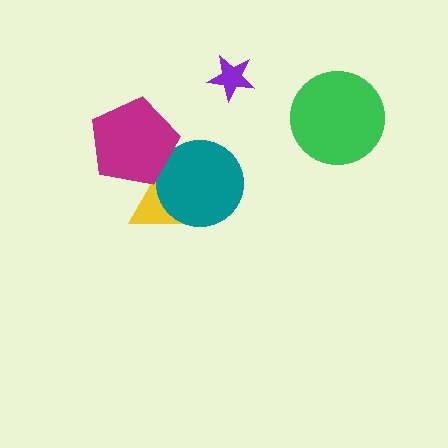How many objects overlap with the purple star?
0 objects overlap with the purple star.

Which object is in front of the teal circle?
The magenta pentagon is in front of the teal circle.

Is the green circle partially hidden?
No, no other shape covers it.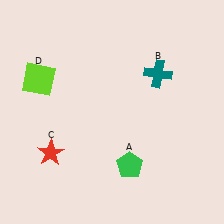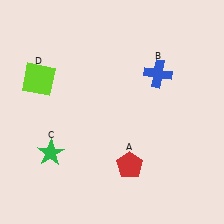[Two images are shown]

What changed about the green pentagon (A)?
In Image 1, A is green. In Image 2, it changed to red.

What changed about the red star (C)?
In Image 1, C is red. In Image 2, it changed to green.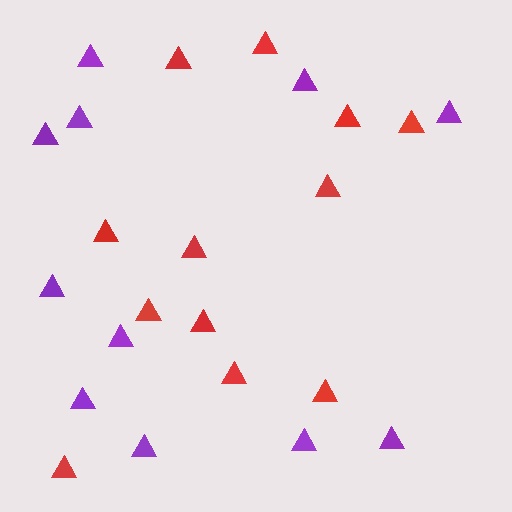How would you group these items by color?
There are 2 groups: one group of purple triangles (11) and one group of red triangles (12).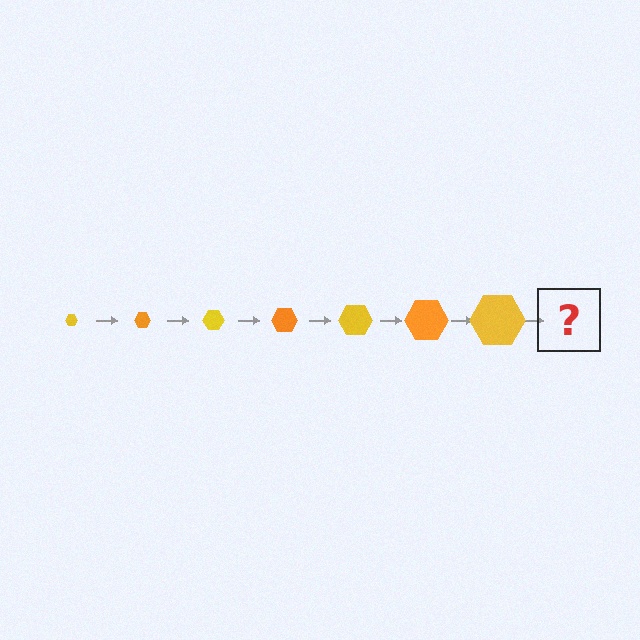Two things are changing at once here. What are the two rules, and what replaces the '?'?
The two rules are that the hexagon grows larger each step and the color cycles through yellow and orange. The '?' should be an orange hexagon, larger than the previous one.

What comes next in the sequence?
The next element should be an orange hexagon, larger than the previous one.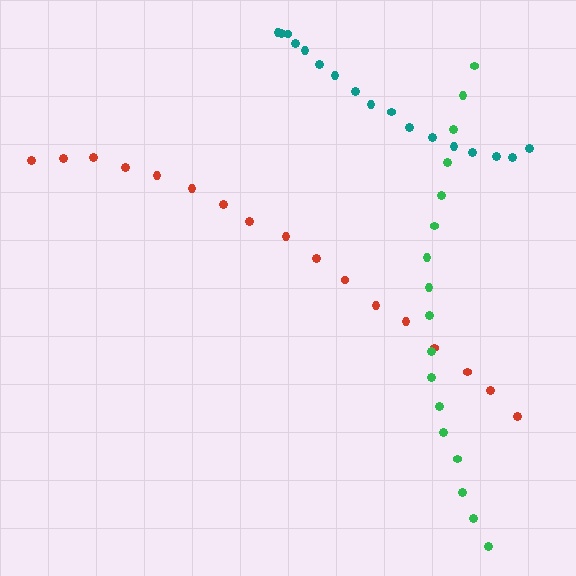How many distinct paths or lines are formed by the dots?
There are 3 distinct paths.